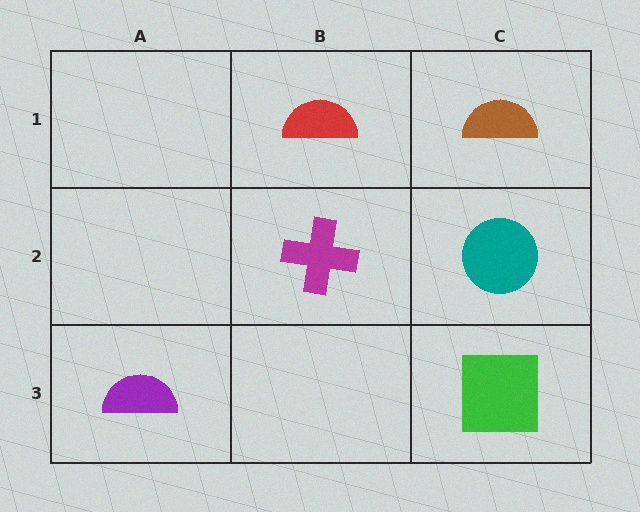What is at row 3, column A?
A purple semicircle.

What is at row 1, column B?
A red semicircle.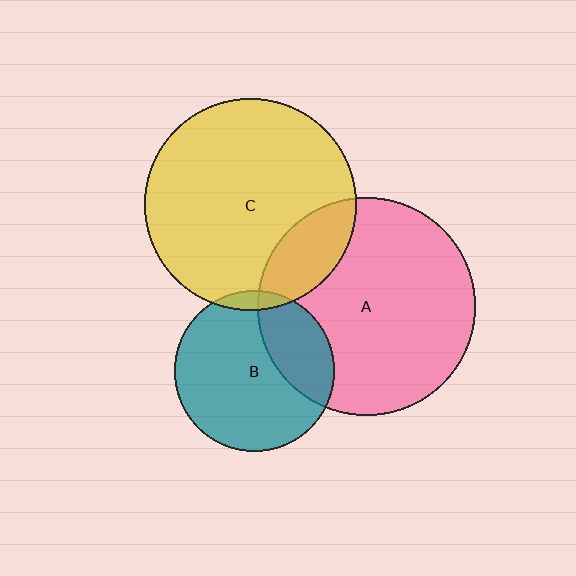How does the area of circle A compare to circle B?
Approximately 1.8 times.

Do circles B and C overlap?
Yes.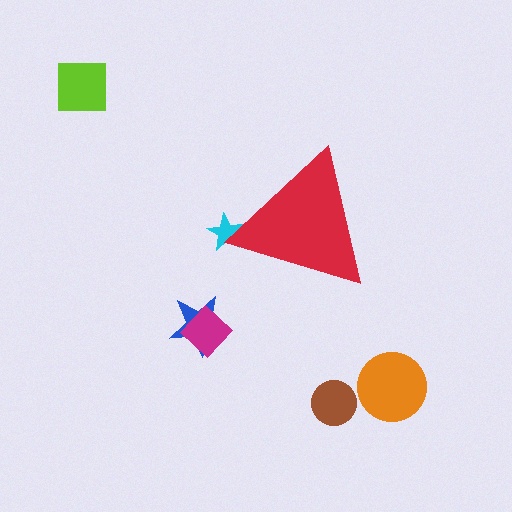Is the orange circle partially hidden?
No, the orange circle is fully visible.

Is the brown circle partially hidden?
No, the brown circle is fully visible.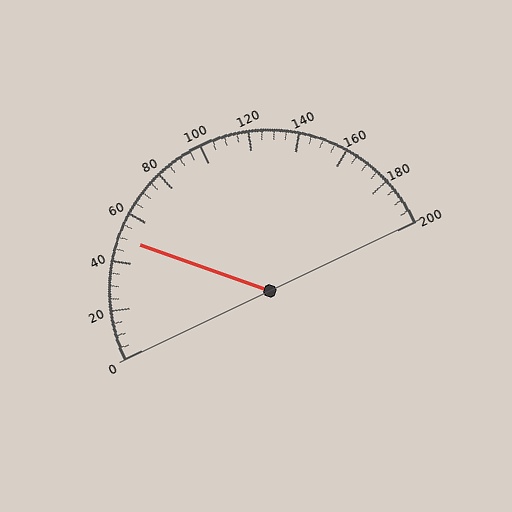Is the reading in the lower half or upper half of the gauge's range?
The reading is in the lower half of the range (0 to 200).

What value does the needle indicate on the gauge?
The needle indicates approximately 50.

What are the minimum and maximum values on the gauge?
The gauge ranges from 0 to 200.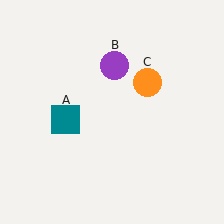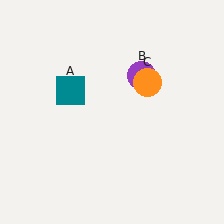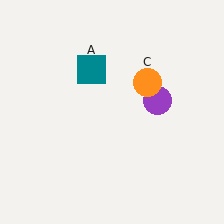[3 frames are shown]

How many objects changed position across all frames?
2 objects changed position: teal square (object A), purple circle (object B).